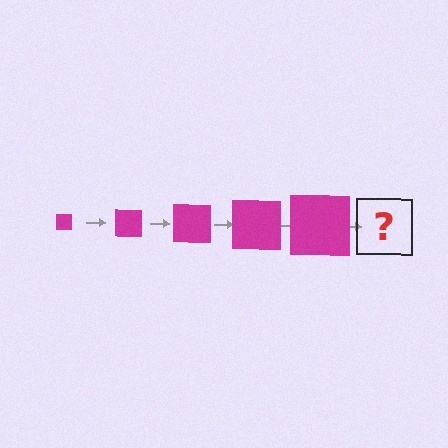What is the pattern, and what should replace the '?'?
The pattern is that the square gets progressively larger each step. The '?' should be a magenta square, larger than the previous one.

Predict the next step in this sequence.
The next step is a magenta square, larger than the previous one.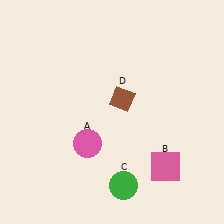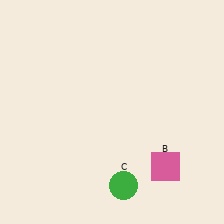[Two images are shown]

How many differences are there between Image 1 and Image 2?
There are 2 differences between the two images.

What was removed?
The brown diamond (D), the pink circle (A) were removed in Image 2.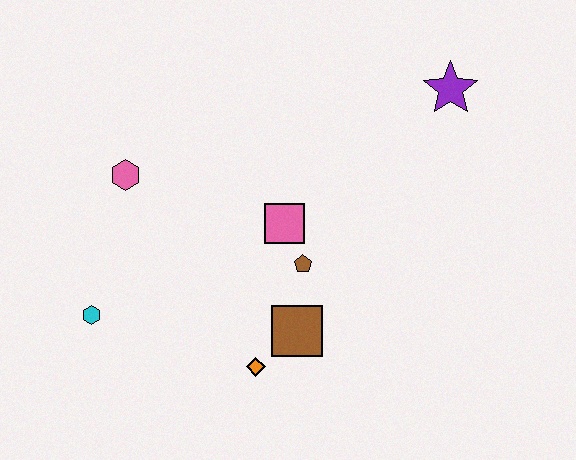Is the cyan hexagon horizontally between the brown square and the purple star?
No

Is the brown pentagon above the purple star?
No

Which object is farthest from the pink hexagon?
The purple star is farthest from the pink hexagon.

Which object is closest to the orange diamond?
The brown square is closest to the orange diamond.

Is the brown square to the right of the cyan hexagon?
Yes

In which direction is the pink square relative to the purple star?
The pink square is to the left of the purple star.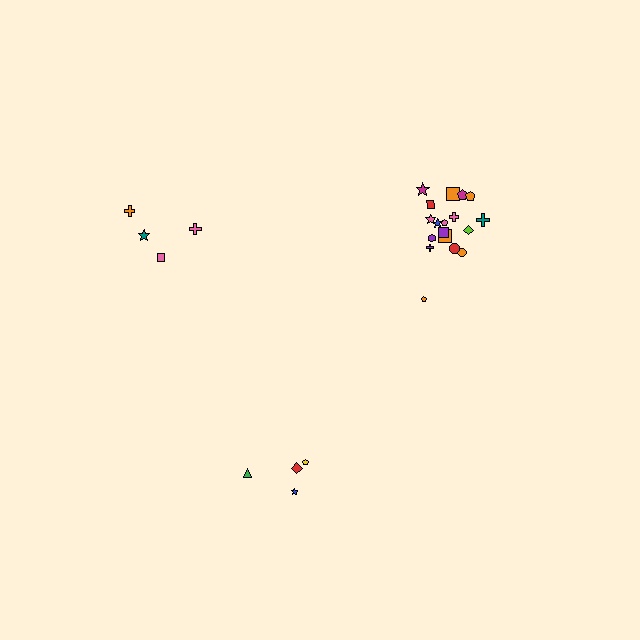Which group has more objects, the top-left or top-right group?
The top-right group.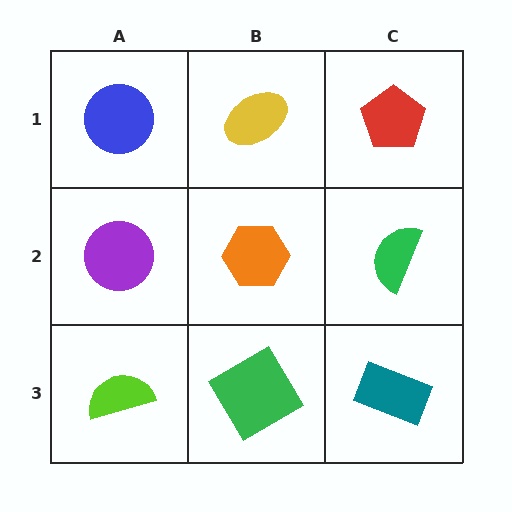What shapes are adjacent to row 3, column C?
A green semicircle (row 2, column C), a green diamond (row 3, column B).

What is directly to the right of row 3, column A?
A green diamond.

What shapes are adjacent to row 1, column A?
A purple circle (row 2, column A), a yellow ellipse (row 1, column B).